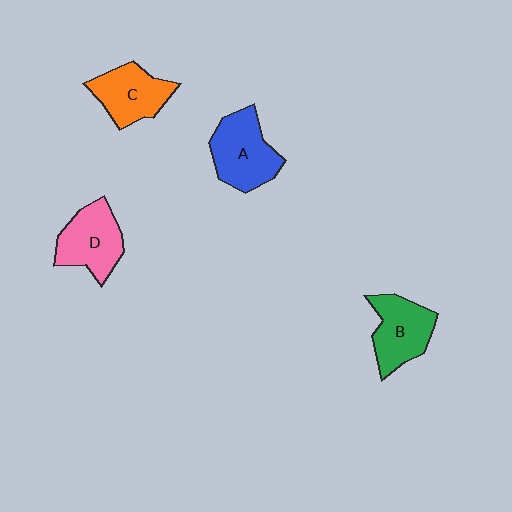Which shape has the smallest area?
Shape C (orange).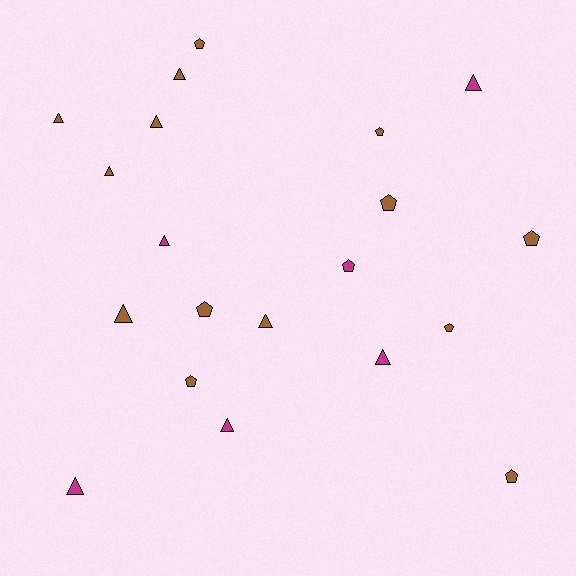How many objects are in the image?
There are 20 objects.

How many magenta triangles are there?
There are 5 magenta triangles.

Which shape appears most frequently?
Triangle, with 11 objects.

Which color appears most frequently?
Brown, with 14 objects.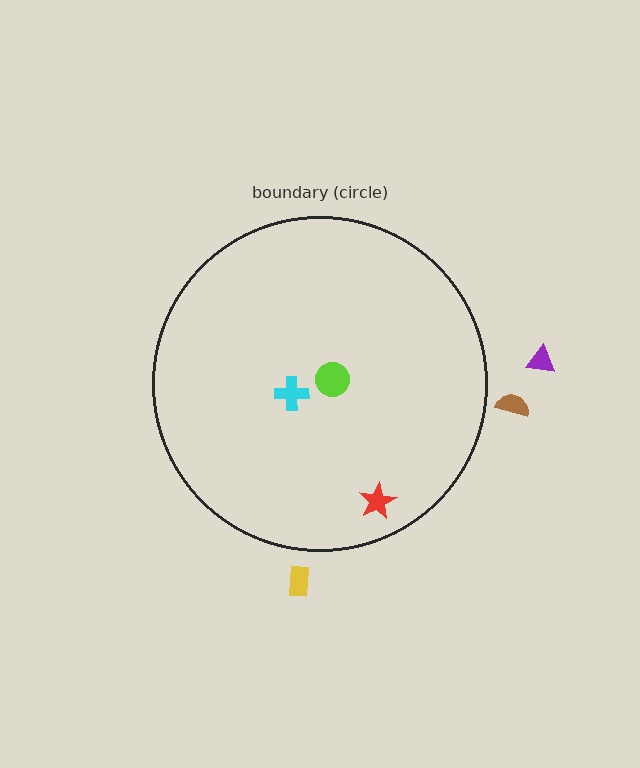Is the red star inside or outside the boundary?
Inside.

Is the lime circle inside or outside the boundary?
Inside.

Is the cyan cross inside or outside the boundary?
Inside.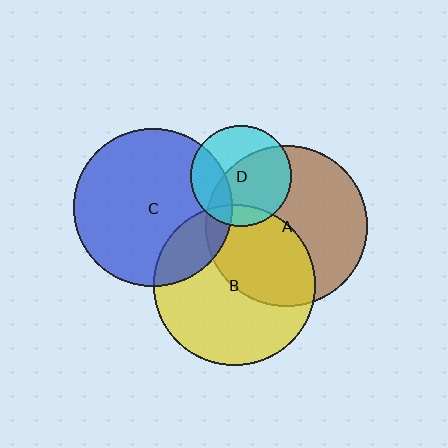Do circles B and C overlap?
Yes.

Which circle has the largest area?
Circle A (brown).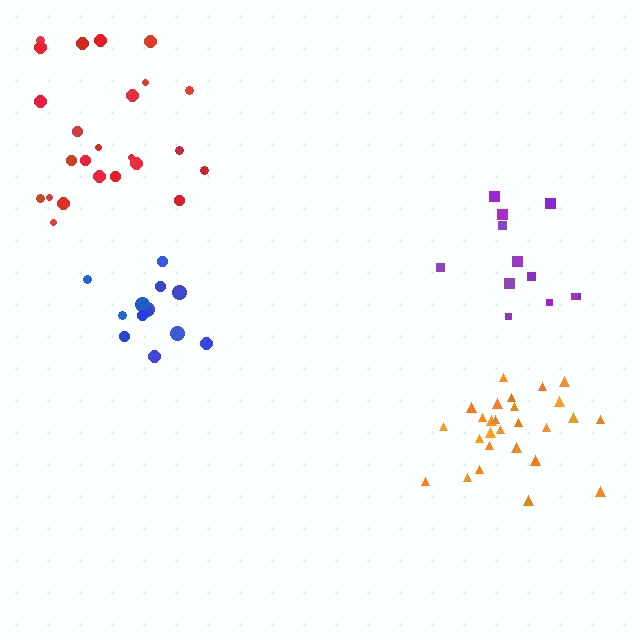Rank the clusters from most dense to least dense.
orange, blue, red, purple.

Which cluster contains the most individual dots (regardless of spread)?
Orange (27).